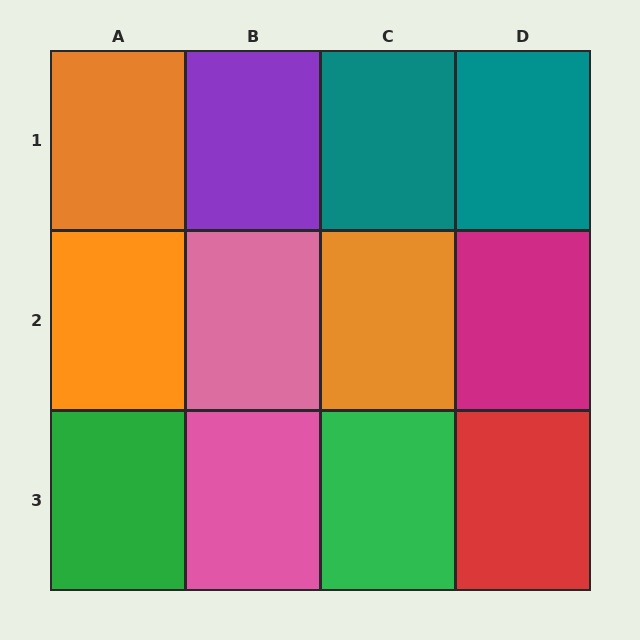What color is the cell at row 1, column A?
Orange.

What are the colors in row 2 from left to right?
Orange, pink, orange, magenta.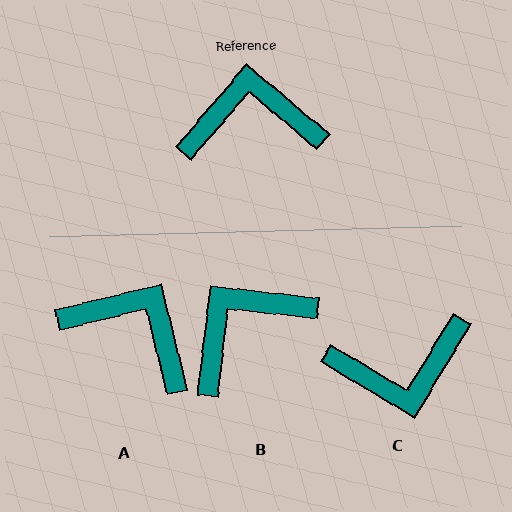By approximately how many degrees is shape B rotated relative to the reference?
Approximately 34 degrees counter-clockwise.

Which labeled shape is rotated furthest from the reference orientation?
C, about 170 degrees away.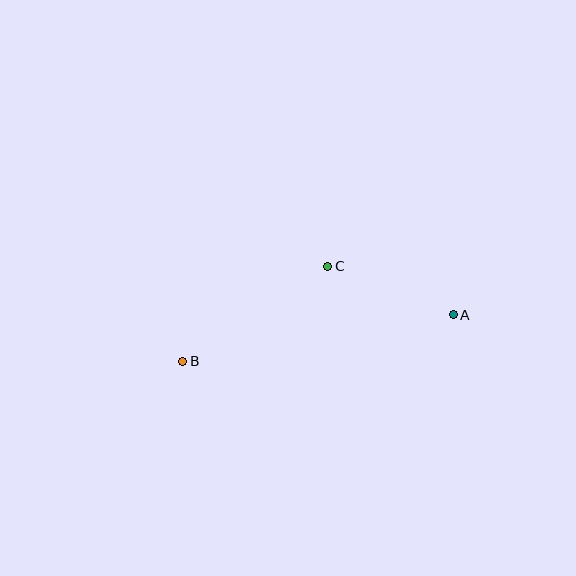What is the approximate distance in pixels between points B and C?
The distance between B and C is approximately 173 pixels.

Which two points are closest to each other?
Points A and C are closest to each other.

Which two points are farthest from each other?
Points A and B are farthest from each other.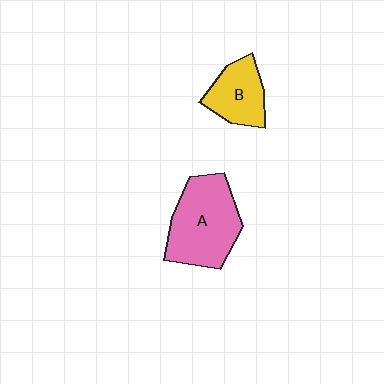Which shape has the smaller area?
Shape B (yellow).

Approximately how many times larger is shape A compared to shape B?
Approximately 1.7 times.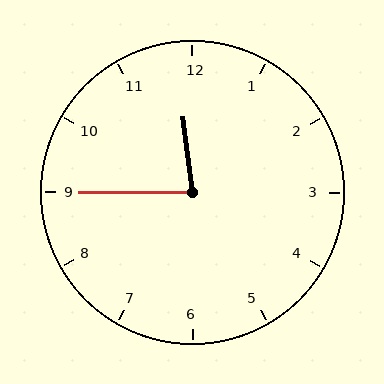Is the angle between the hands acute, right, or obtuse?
It is acute.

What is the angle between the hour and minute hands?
Approximately 82 degrees.